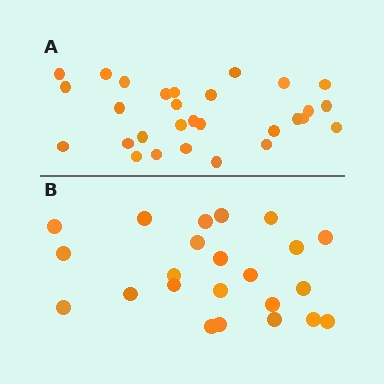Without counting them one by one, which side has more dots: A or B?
Region A (the top region) has more dots.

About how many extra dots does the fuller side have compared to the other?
Region A has about 6 more dots than region B.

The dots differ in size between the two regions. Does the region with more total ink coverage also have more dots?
No. Region B has more total ink coverage because its dots are larger, but region A actually contains more individual dots. Total area can be misleading — the number of items is what matters here.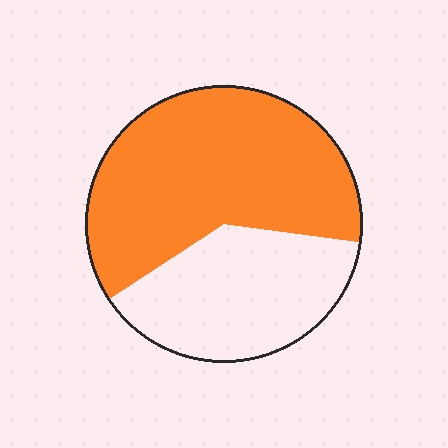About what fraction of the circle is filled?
About five eighths (5/8).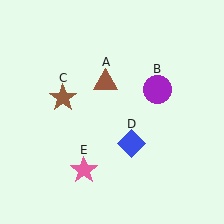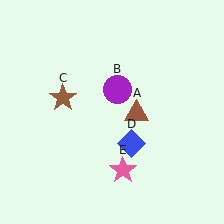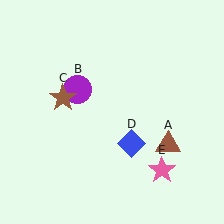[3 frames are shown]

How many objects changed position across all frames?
3 objects changed position: brown triangle (object A), purple circle (object B), pink star (object E).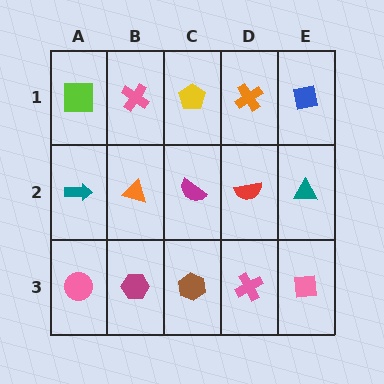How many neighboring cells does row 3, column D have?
3.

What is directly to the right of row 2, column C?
A red semicircle.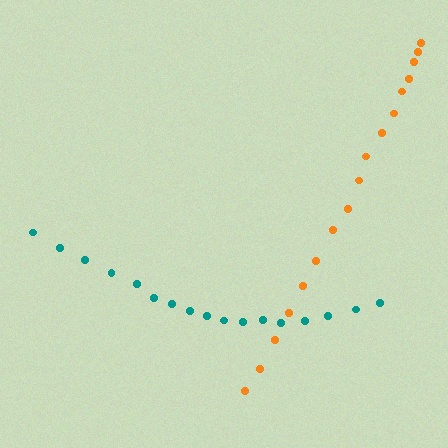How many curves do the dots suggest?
There are 2 distinct paths.